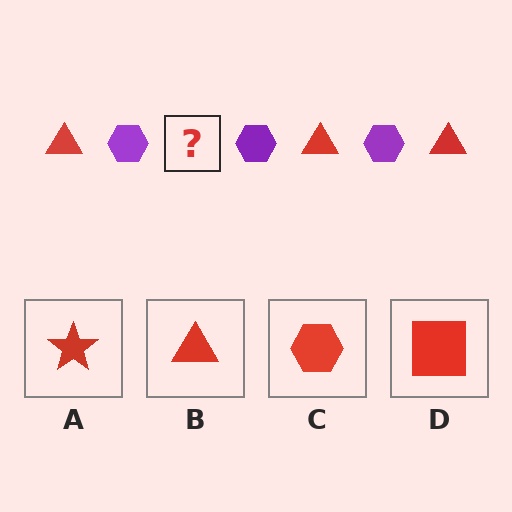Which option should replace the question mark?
Option B.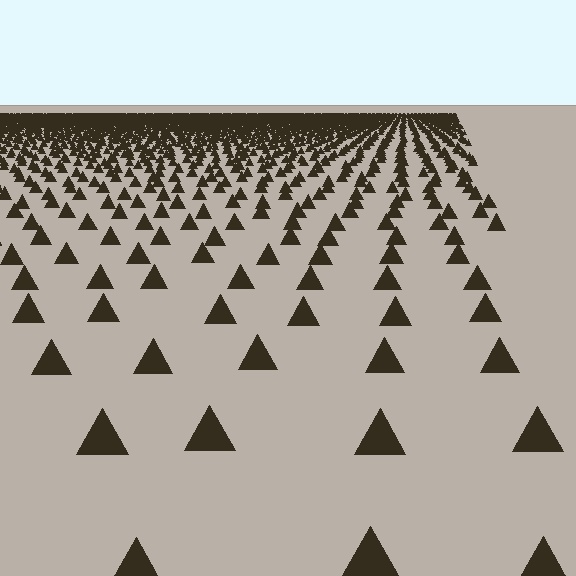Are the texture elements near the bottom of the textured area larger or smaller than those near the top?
Larger. Near the bottom, elements are closer to the viewer and appear at a bigger on-screen size.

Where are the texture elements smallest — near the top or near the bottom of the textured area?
Near the top.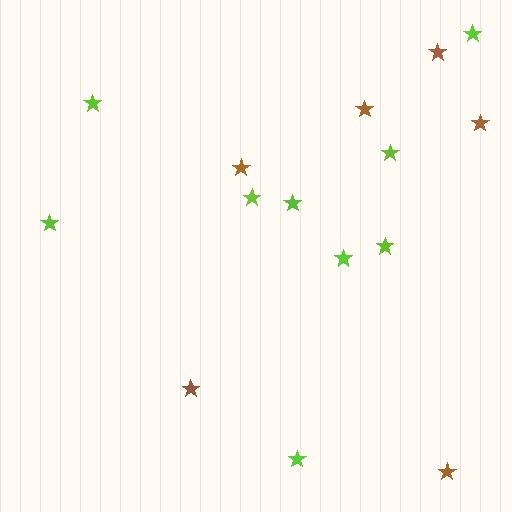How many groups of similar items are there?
There are 2 groups: one group of lime stars (9) and one group of brown stars (6).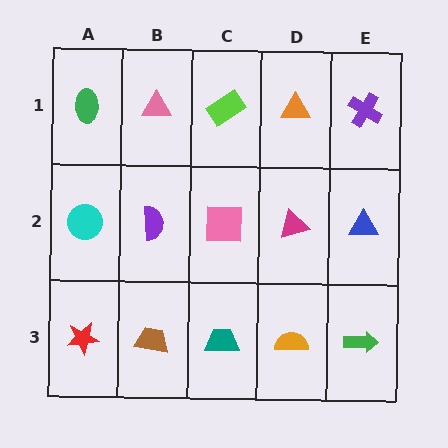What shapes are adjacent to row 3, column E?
A blue triangle (row 2, column E), an orange semicircle (row 3, column D).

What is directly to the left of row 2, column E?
A magenta triangle.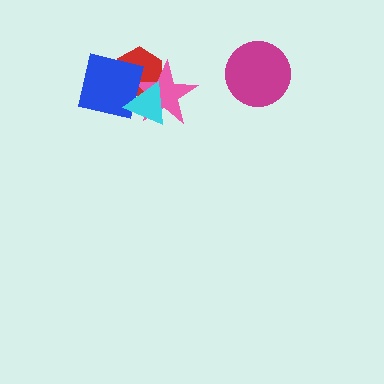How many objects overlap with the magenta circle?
0 objects overlap with the magenta circle.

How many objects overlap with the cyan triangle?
3 objects overlap with the cyan triangle.